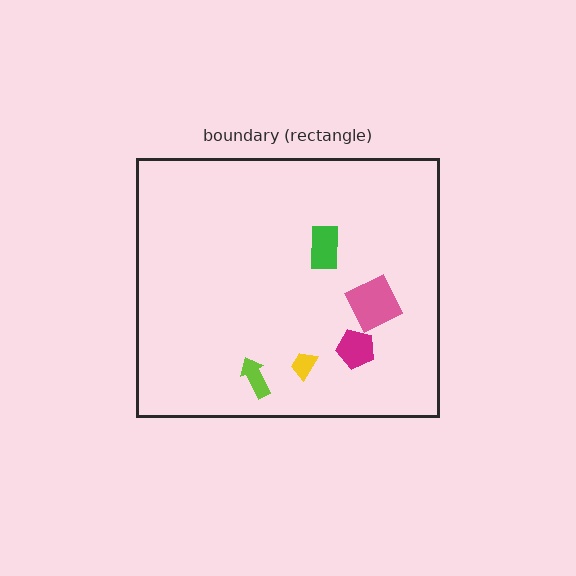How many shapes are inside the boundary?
5 inside, 0 outside.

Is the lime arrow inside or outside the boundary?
Inside.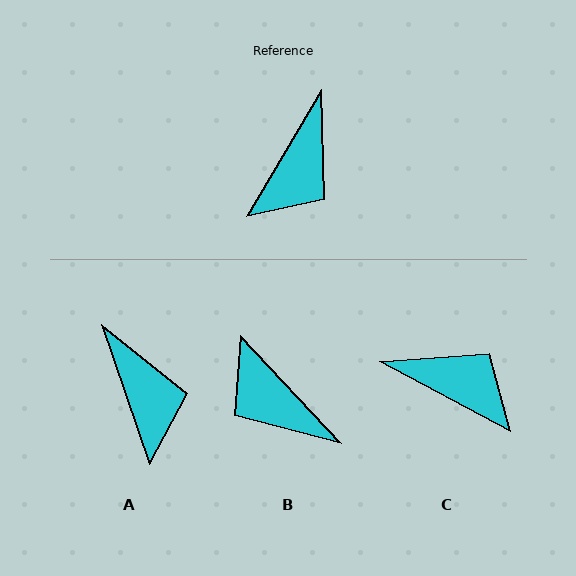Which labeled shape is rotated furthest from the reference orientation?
B, about 106 degrees away.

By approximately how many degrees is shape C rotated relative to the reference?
Approximately 93 degrees counter-clockwise.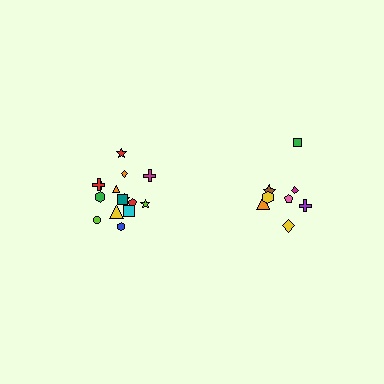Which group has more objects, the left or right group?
The left group.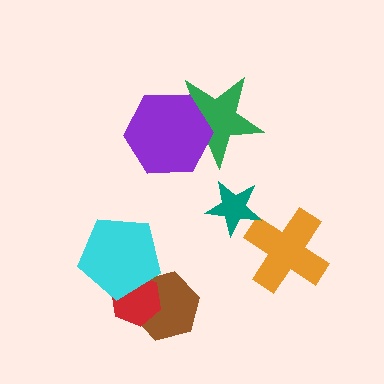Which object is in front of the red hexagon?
The cyan pentagon is in front of the red hexagon.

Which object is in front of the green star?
The purple hexagon is in front of the green star.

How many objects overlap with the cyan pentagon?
2 objects overlap with the cyan pentagon.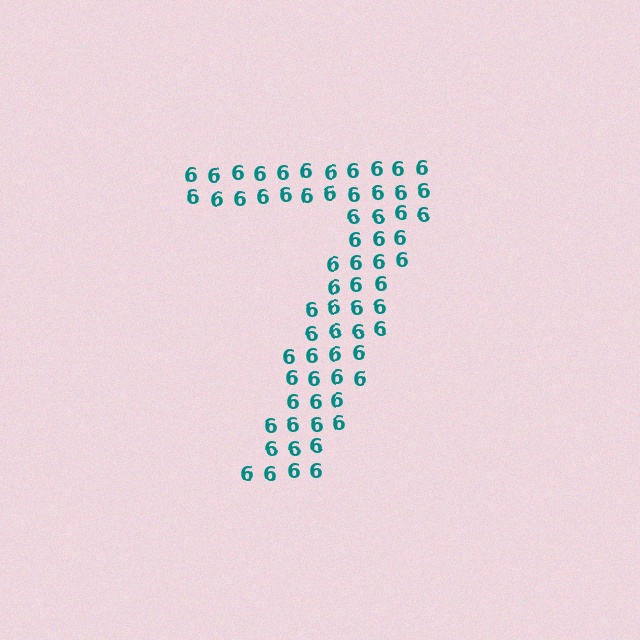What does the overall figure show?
The overall figure shows the digit 7.